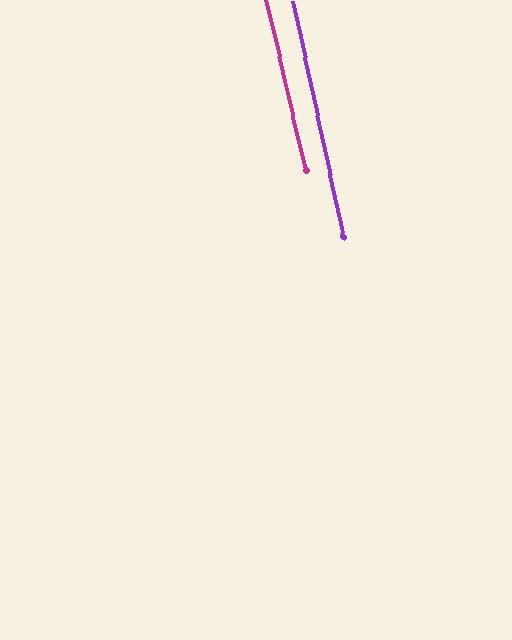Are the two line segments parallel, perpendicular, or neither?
Parallel — their directions differ by only 1.0°.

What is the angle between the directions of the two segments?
Approximately 1 degree.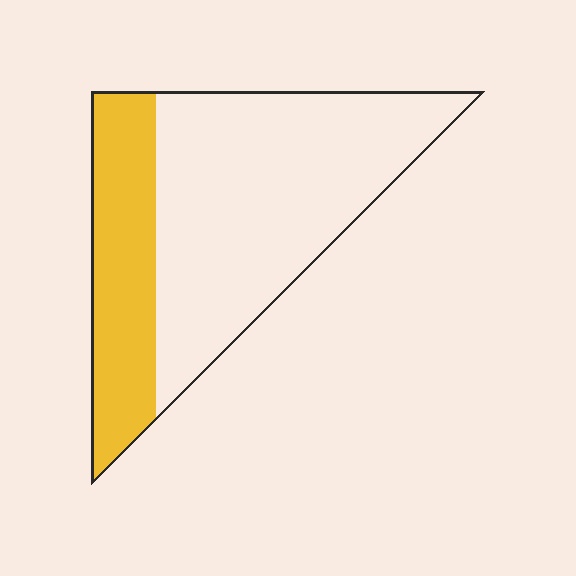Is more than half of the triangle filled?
No.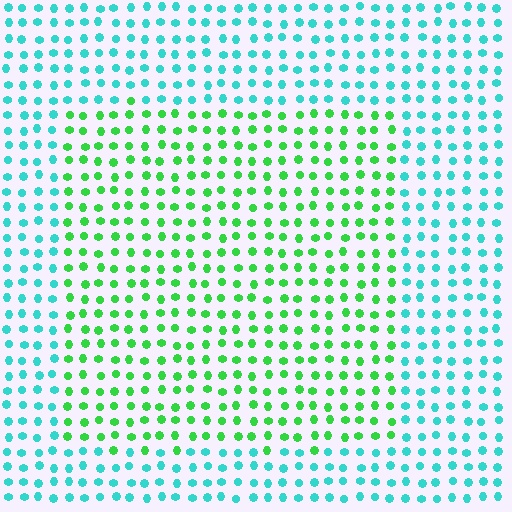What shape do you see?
I see a rectangle.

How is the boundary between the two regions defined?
The boundary is defined purely by a slight shift in hue (about 50 degrees). Spacing, size, and orientation are identical on both sides.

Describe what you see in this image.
The image is filled with small cyan elements in a uniform arrangement. A rectangle-shaped region is visible where the elements are tinted to a slightly different hue, forming a subtle color boundary.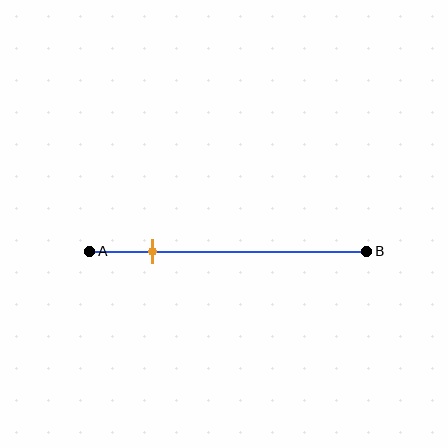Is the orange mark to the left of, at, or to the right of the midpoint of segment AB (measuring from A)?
The orange mark is to the left of the midpoint of segment AB.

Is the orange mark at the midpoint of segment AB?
No, the mark is at about 25% from A, not at the 50% midpoint.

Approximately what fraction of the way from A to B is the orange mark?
The orange mark is approximately 25% of the way from A to B.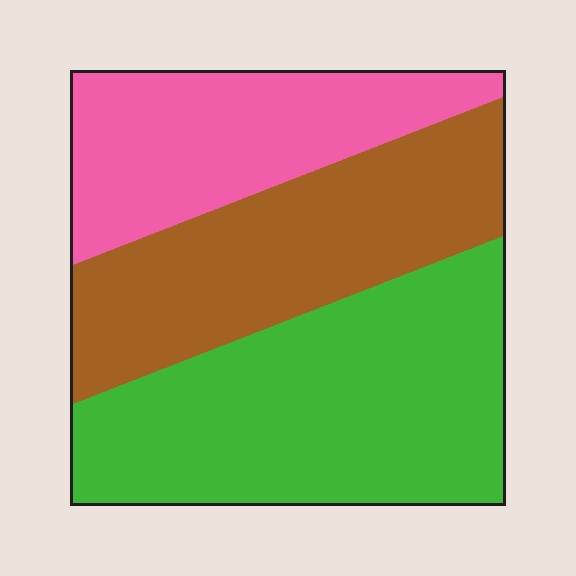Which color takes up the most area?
Green, at roughly 45%.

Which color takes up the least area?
Pink, at roughly 25%.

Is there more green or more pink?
Green.